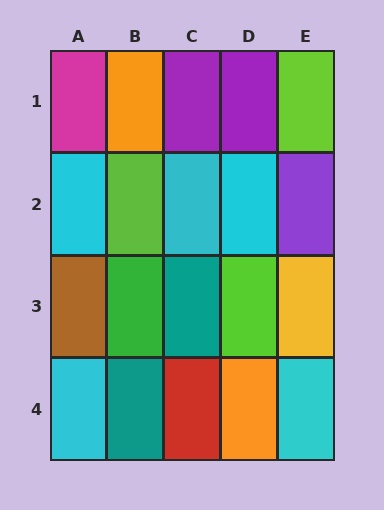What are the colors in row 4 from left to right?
Cyan, teal, red, orange, cyan.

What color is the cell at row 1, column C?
Purple.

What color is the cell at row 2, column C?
Cyan.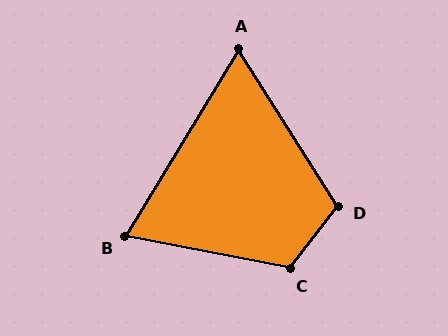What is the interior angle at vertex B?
Approximately 70 degrees (acute).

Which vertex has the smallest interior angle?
A, at approximately 63 degrees.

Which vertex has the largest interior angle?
C, at approximately 117 degrees.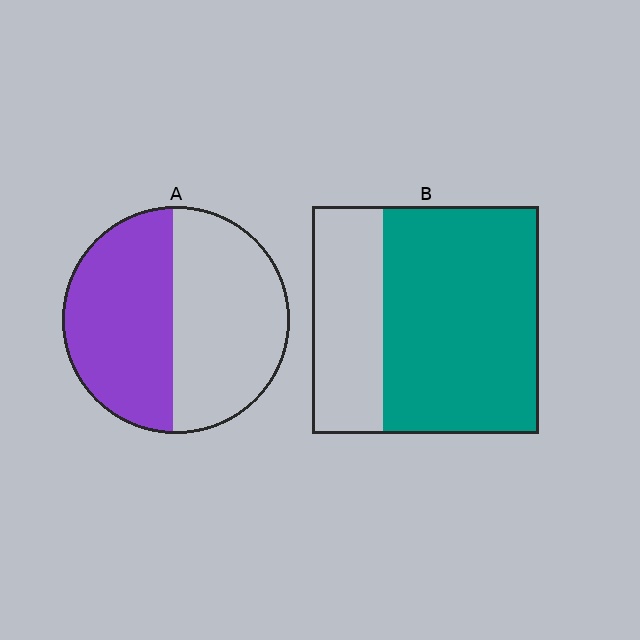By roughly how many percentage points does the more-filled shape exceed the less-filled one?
By roughly 20 percentage points (B over A).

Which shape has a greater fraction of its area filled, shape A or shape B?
Shape B.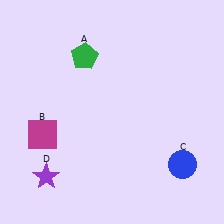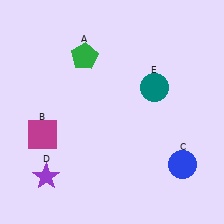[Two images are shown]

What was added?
A teal circle (E) was added in Image 2.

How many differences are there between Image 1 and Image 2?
There is 1 difference between the two images.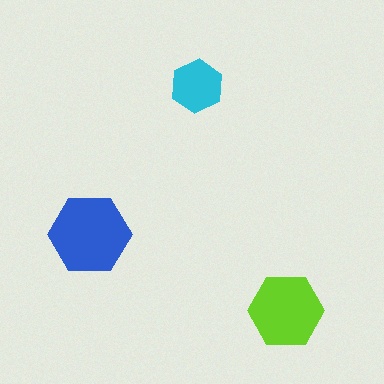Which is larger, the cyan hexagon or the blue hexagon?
The blue one.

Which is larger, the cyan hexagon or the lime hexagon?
The lime one.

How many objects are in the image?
There are 3 objects in the image.